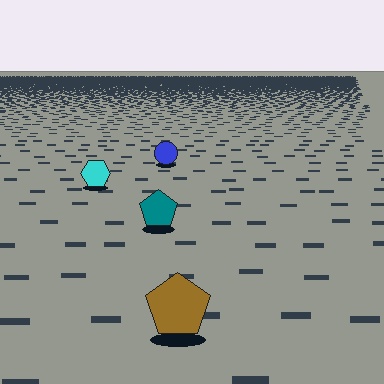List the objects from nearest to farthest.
From nearest to farthest: the brown pentagon, the teal pentagon, the cyan hexagon, the blue circle.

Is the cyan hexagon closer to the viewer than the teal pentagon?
No. The teal pentagon is closer — you can tell from the texture gradient: the ground texture is coarser near it.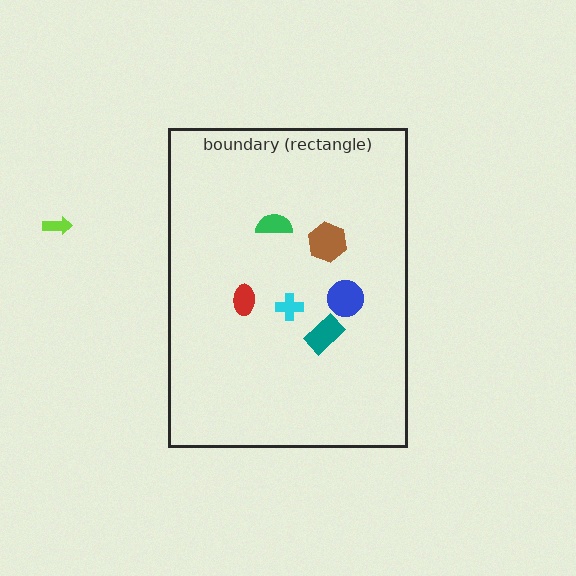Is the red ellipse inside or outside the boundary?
Inside.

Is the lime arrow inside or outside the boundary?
Outside.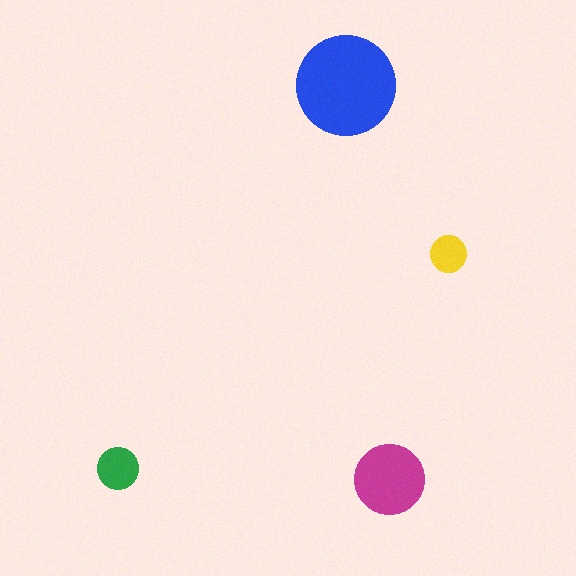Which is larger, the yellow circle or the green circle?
The green one.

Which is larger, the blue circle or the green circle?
The blue one.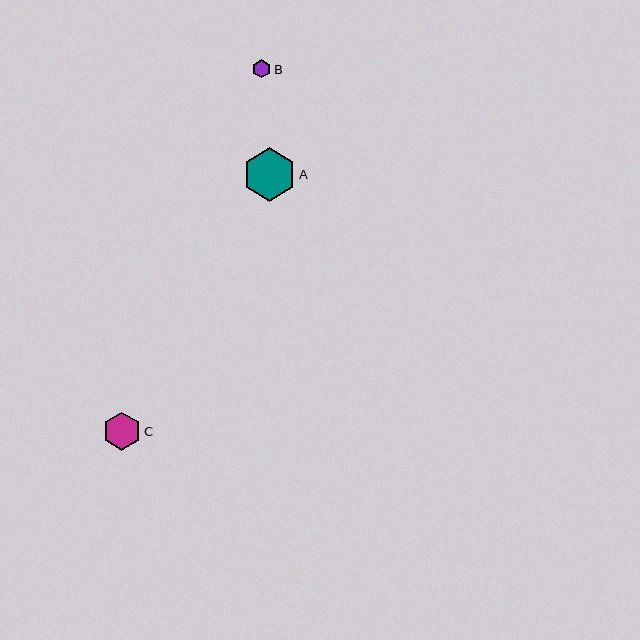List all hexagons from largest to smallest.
From largest to smallest: A, C, B.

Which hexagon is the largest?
Hexagon A is the largest with a size of approximately 53 pixels.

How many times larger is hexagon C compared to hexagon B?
Hexagon C is approximately 2.0 times the size of hexagon B.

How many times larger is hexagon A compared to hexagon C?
Hexagon A is approximately 1.4 times the size of hexagon C.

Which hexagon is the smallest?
Hexagon B is the smallest with a size of approximately 19 pixels.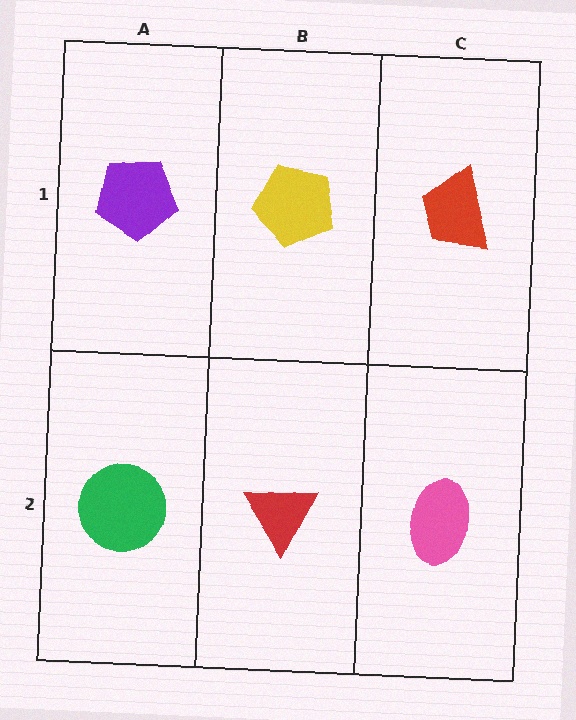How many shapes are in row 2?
3 shapes.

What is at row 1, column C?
A red trapezoid.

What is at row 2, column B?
A red triangle.